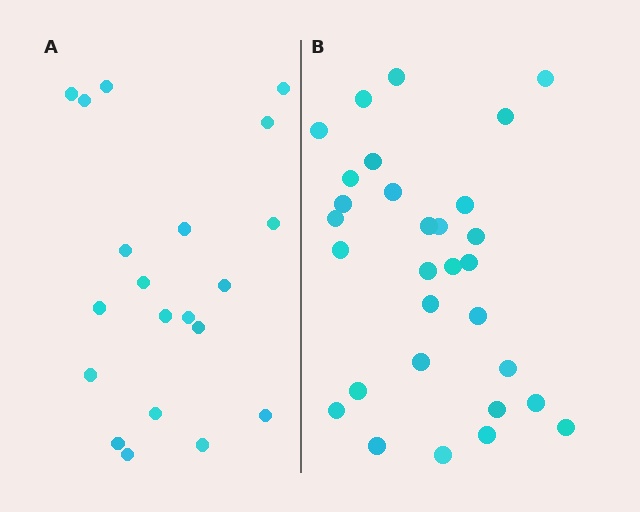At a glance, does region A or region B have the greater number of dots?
Region B (the right region) has more dots.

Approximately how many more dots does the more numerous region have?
Region B has roughly 10 or so more dots than region A.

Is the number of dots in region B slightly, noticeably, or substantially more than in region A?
Region B has substantially more. The ratio is roughly 1.5 to 1.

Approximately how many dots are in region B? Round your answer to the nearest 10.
About 30 dots.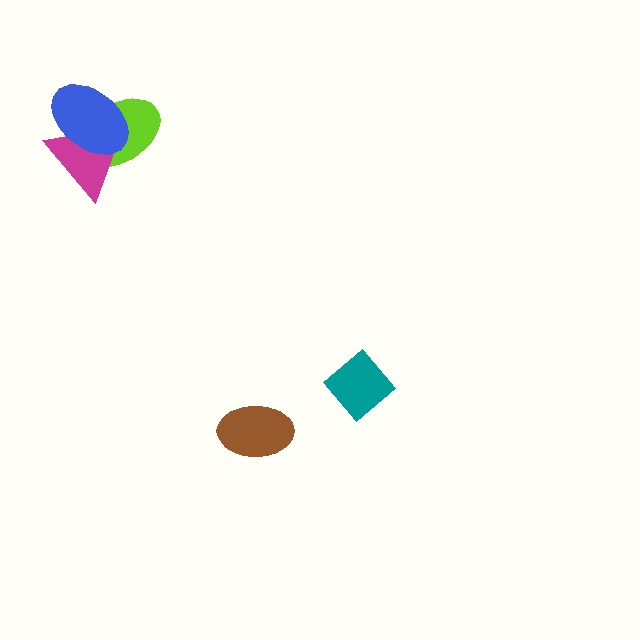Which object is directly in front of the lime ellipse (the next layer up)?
The magenta triangle is directly in front of the lime ellipse.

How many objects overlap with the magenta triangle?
2 objects overlap with the magenta triangle.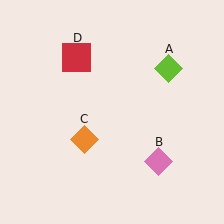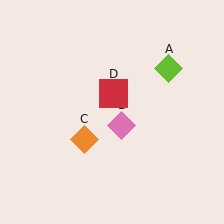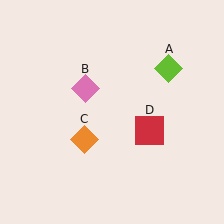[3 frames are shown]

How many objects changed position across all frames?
2 objects changed position: pink diamond (object B), red square (object D).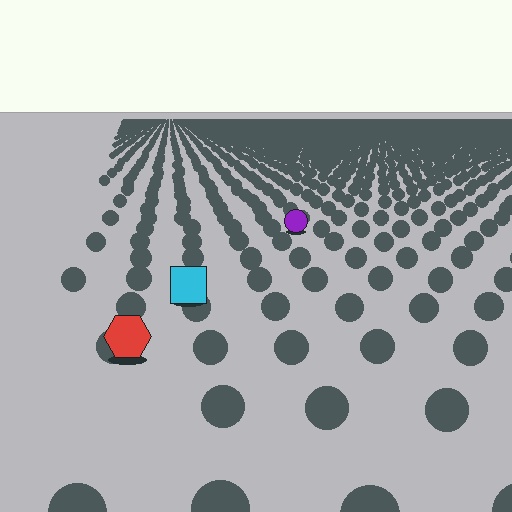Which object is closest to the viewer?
The red hexagon is closest. The texture marks near it are larger and more spread out.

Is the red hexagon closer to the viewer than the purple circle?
Yes. The red hexagon is closer — you can tell from the texture gradient: the ground texture is coarser near it.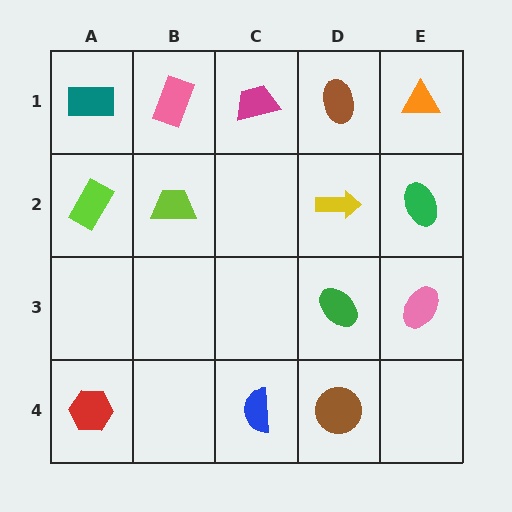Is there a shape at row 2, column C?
No, that cell is empty.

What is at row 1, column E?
An orange triangle.